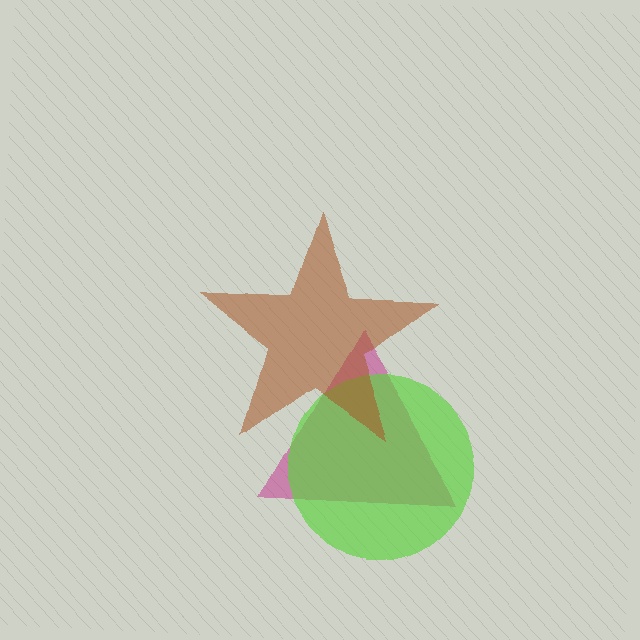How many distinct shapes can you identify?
There are 3 distinct shapes: a magenta triangle, a lime circle, a brown star.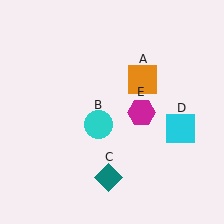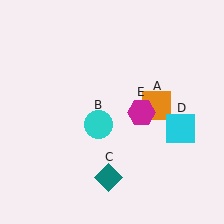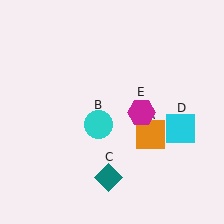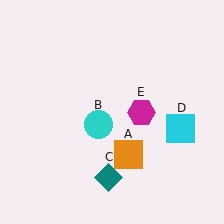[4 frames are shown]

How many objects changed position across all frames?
1 object changed position: orange square (object A).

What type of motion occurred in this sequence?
The orange square (object A) rotated clockwise around the center of the scene.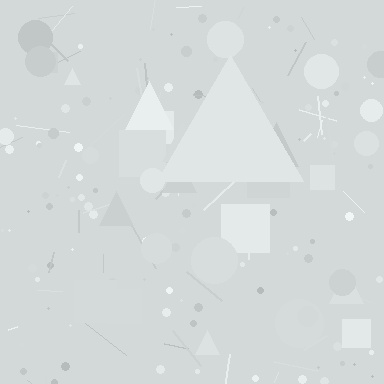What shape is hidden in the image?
A triangle is hidden in the image.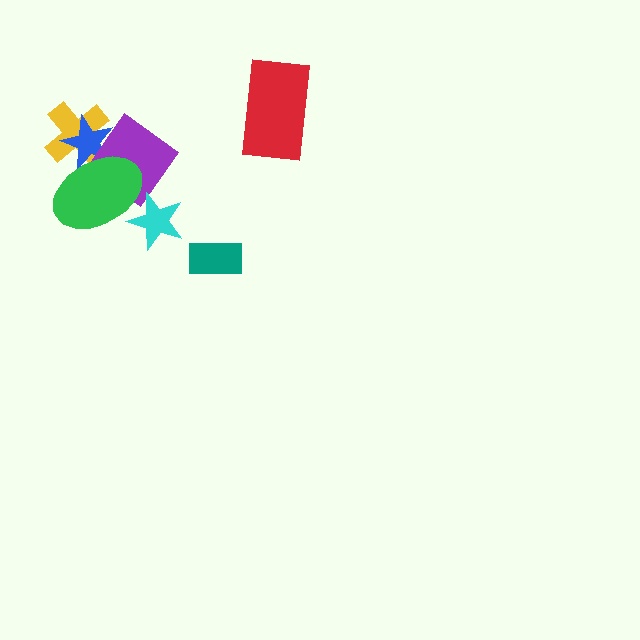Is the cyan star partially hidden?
No, no other shape covers it.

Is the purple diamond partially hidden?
Yes, it is partially covered by another shape.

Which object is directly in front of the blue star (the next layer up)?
The purple diamond is directly in front of the blue star.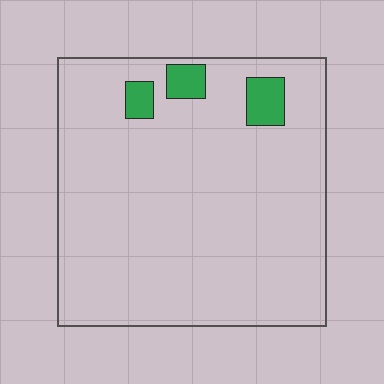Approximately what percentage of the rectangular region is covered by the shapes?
Approximately 5%.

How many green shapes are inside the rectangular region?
3.